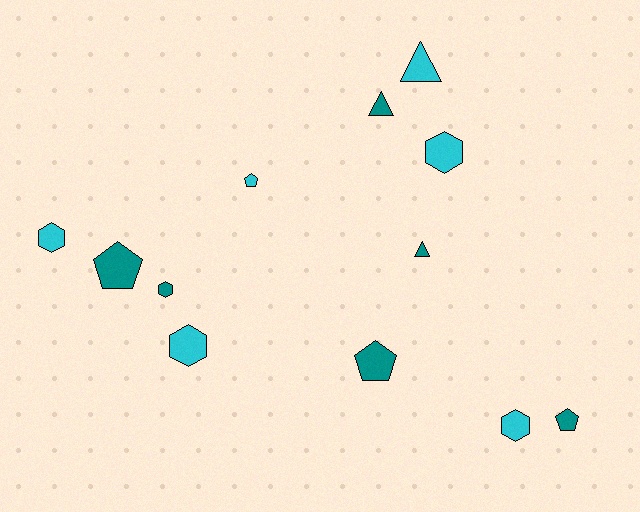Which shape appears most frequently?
Hexagon, with 5 objects.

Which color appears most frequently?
Cyan, with 6 objects.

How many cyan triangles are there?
There is 1 cyan triangle.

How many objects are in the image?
There are 12 objects.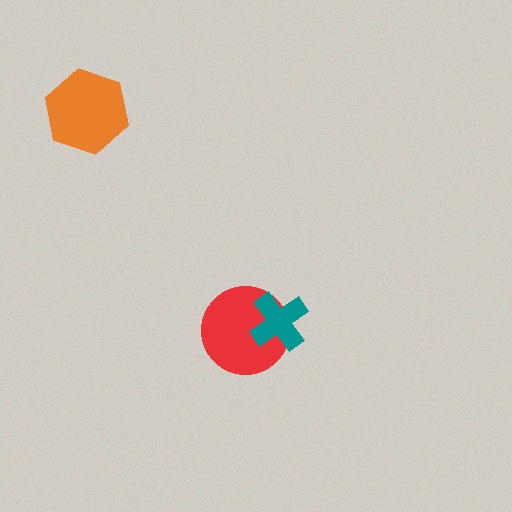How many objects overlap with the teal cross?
1 object overlaps with the teal cross.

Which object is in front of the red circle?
The teal cross is in front of the red circle.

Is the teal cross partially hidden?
No, no other shape covers it.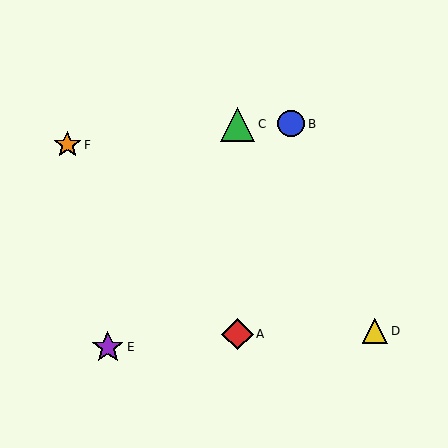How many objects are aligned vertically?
2 objects (A, C) are aligned vertically.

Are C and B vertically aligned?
No, C is at x≈237 and B is at x≈291.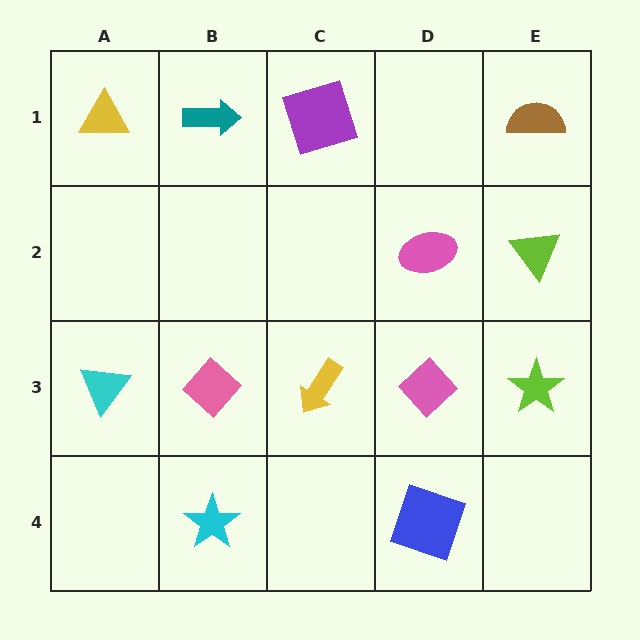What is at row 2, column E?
A lime triangle.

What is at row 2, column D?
A pink ellipse.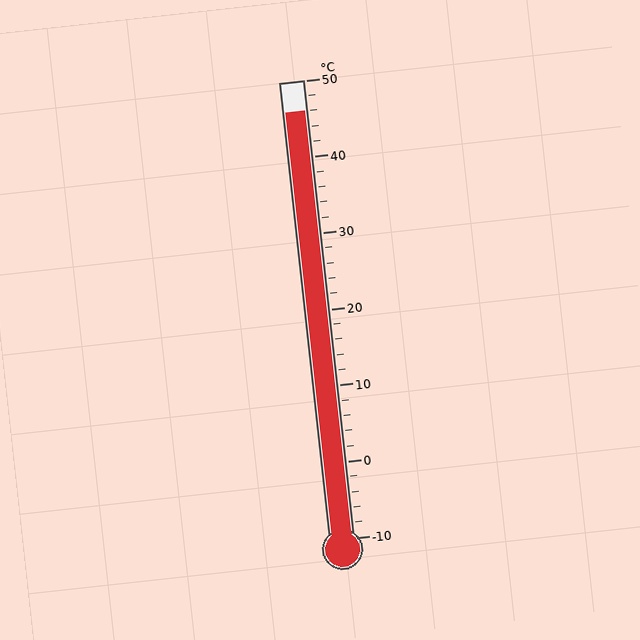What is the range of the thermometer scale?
The thermometer scale ranges from -10°C to 50°C.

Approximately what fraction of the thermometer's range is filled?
The thermometer is filled to approximately 95% of its range.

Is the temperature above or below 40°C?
The temperature is above 40°C.